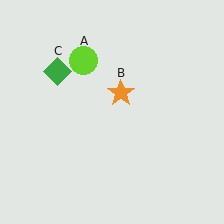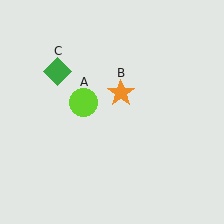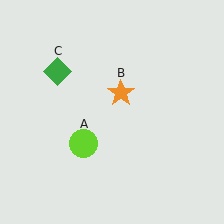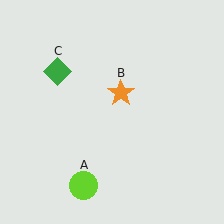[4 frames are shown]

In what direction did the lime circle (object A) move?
The lime circle (object A) moved down.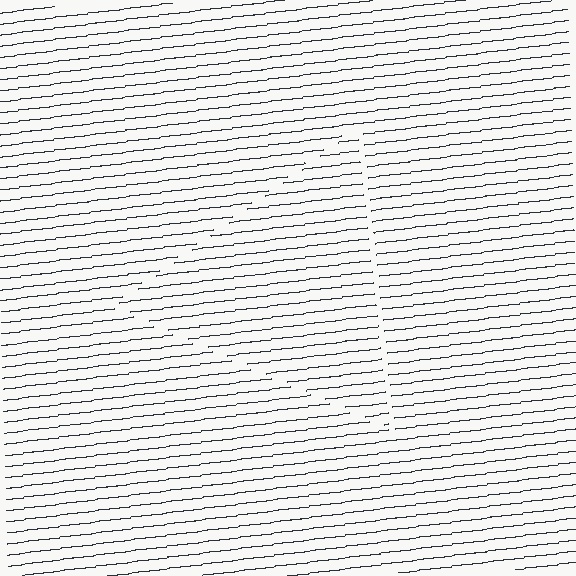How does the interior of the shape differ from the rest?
The interior of the shape contains the same grating, shifted by half a period — the contour is defined by the phase discontinuity where line-ends from the inner and outer gratings abut.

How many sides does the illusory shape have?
3 sides — the line-ends trace a triangle.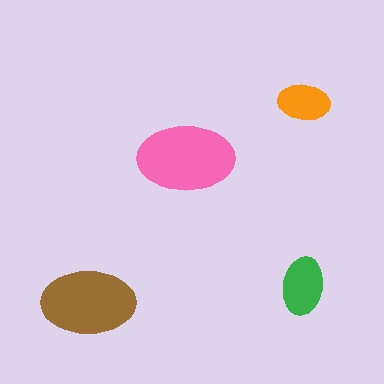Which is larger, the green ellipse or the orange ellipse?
The green one.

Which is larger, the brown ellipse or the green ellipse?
The brown one.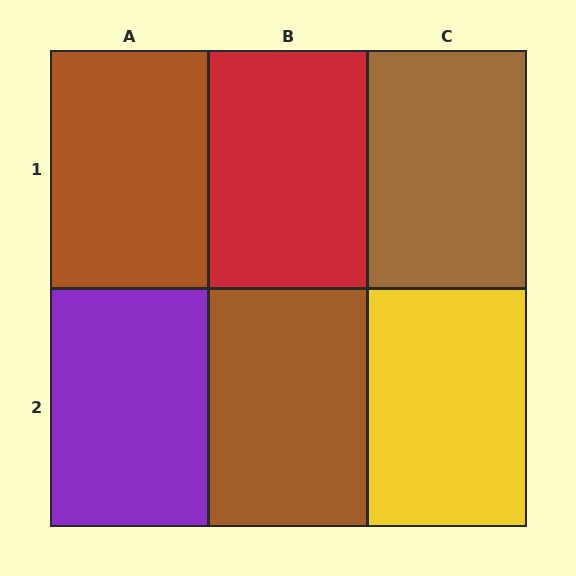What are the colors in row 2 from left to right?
Purple, brown, yellow.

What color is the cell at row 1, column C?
Brown.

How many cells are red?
1 cell is red.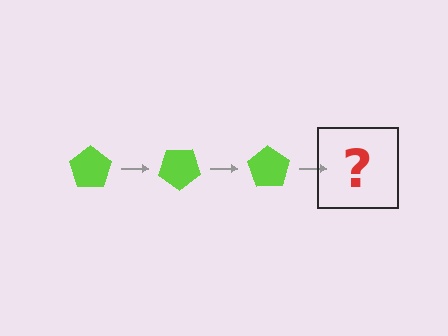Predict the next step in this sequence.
The next step is a lime pentagon rotated 105 degrees.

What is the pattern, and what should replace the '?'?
The pattern is that the pentagon rotates 35 degrees each step. The '?' should be a lime pentagon rotated 105 degrees.